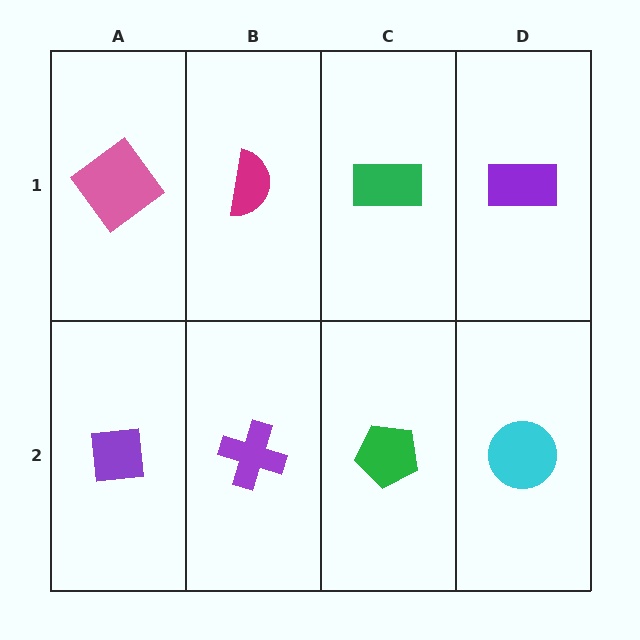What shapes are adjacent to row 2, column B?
A magenta semicircle (row 1, column B), a purple square (row 2, column A), a green pentagon (row 2, column C).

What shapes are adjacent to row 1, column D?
A cyan circle (row 2, column D), a green rectangle (row 1, column C).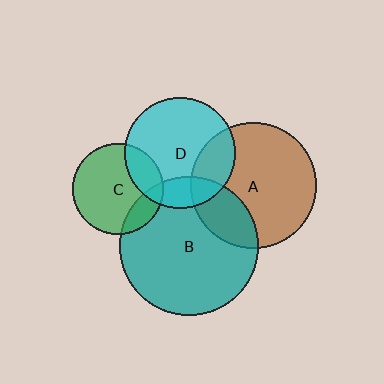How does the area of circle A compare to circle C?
Approximately 1.9 times.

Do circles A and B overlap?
Yes.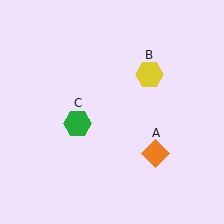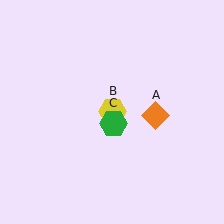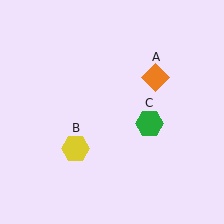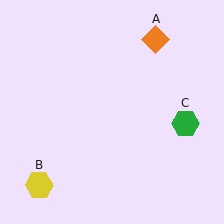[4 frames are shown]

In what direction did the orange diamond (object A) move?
The orange diamond (object A) moved up.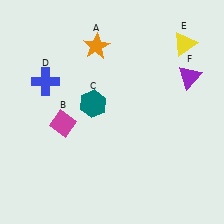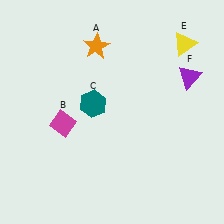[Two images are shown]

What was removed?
The blue cross (D) was removed in Image 2.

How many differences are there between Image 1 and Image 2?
There is 1 difference between the two images.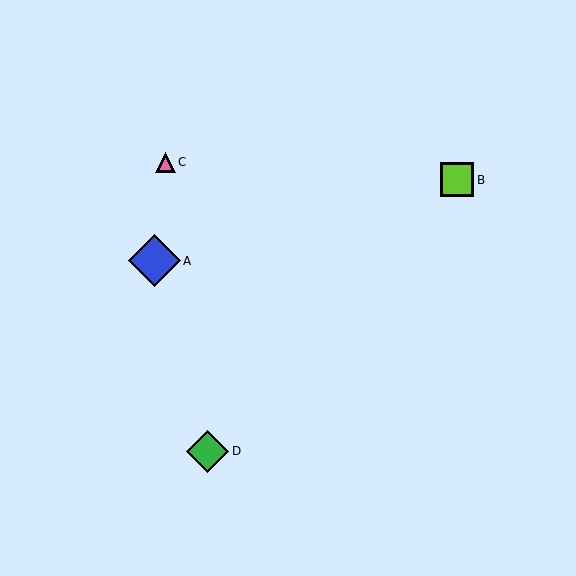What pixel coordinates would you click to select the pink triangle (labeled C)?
Click at (165, 162) to select the pink triangle C.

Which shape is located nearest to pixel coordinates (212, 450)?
The green diamond (labeled D) at (207, 451) is nearest to that location.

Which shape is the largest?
The blue diamond (labeled A) is the largest.